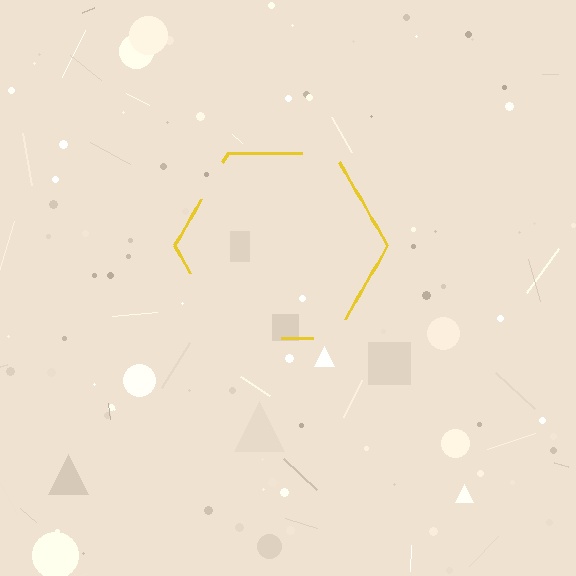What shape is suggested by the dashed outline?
The dashed outline suggests a hexagon.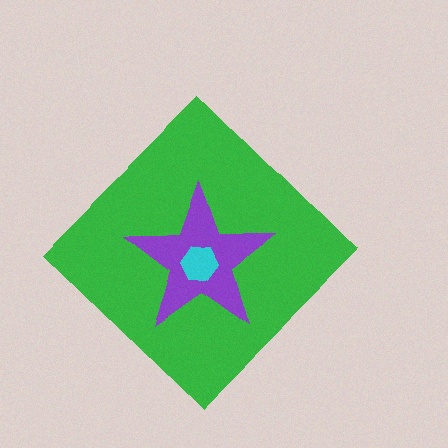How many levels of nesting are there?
3.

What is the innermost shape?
The cyan hexagon.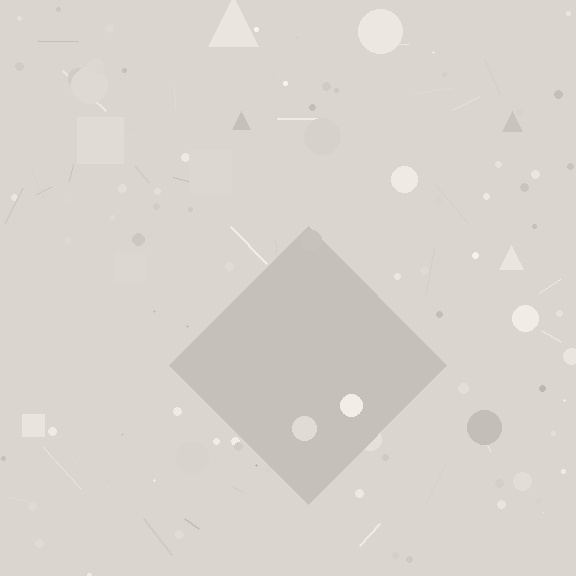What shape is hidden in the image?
A diamond is hidden in the image.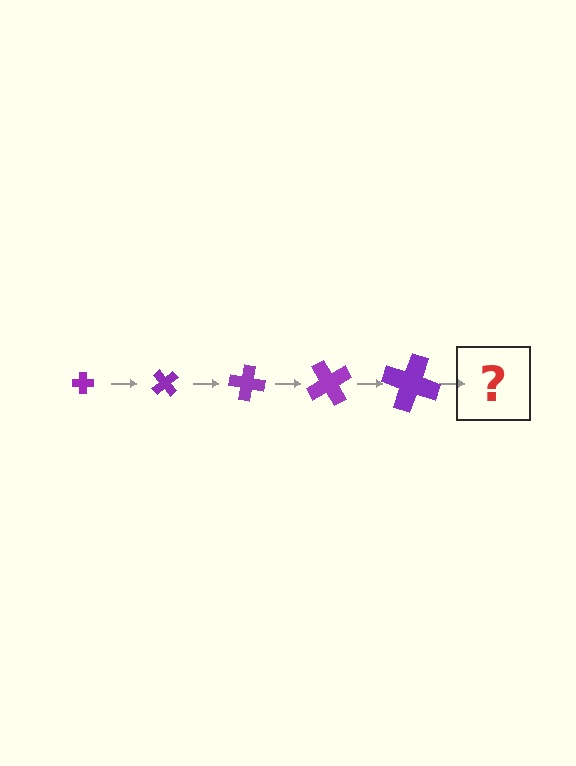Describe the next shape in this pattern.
It should be a cross, larger than the previous one and rotated 250 degrees from the start.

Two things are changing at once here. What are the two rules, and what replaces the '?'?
The two rules are that the cross grows larger each step and it rotates 50 degrees each step. The '?' should be a cross, larger than the previous one and rotated 250 degrees from the start.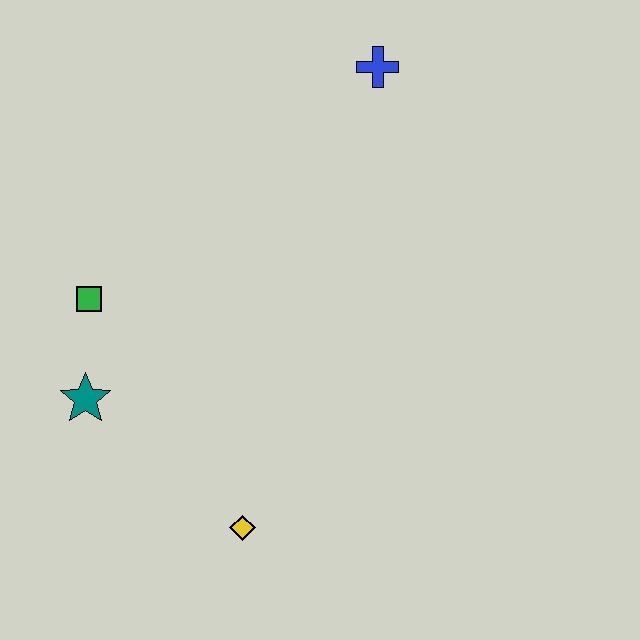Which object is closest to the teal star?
The green square is closest to the teal star.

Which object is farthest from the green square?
The blue cross is farthest from the green square.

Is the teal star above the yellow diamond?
Yes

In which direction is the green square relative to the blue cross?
The green square is to the left of the blue cross.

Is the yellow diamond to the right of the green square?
Yes